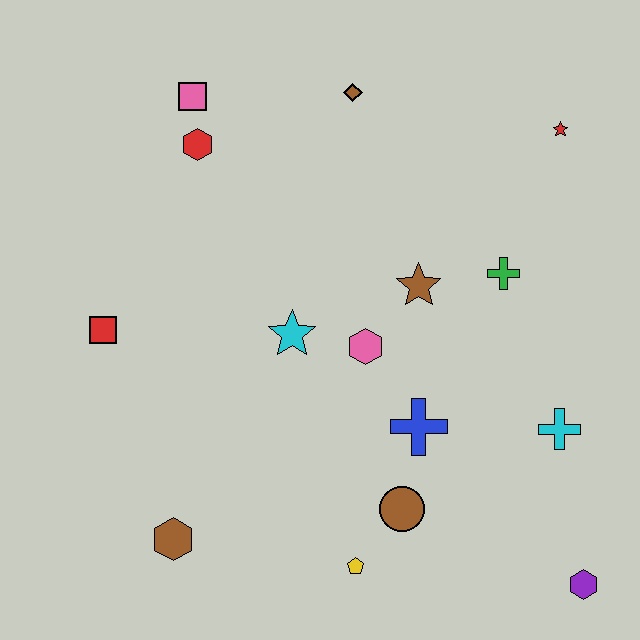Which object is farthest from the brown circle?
The pink square is farthest from the brown circle.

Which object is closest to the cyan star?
The pink hexagon is closest to the cyan star.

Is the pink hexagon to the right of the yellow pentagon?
Yes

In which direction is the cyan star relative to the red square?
The cyan star is to the right of the red square.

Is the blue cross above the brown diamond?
No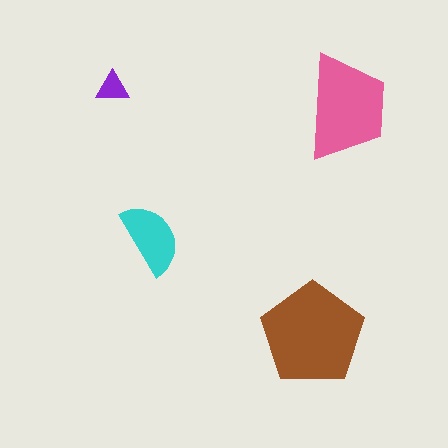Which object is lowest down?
The brown pentagon is bottommost.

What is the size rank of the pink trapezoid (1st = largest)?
2nd.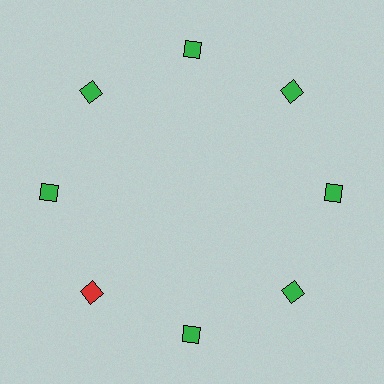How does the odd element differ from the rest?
It has a different color: red instead of green.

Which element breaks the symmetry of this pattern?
The red square at roughly the 8 o'clock position breaks the symmetry. All other shapes are green squares.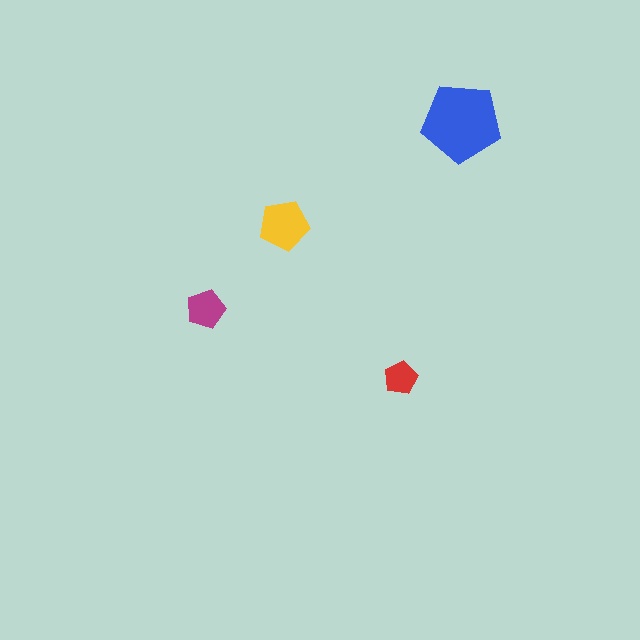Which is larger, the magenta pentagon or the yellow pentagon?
The yellow one.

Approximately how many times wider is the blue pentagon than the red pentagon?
About 2.5 times wider.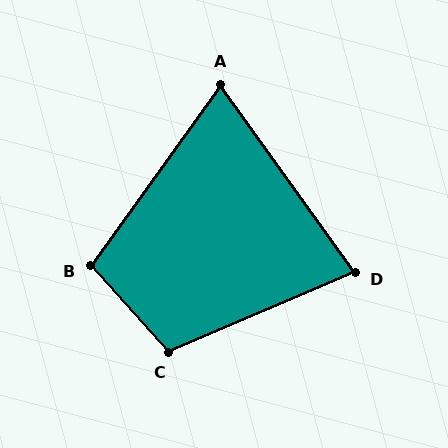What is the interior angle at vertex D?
Approximately 78 degrees (acute).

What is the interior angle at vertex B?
Approximately 102 degrees (obtuse).